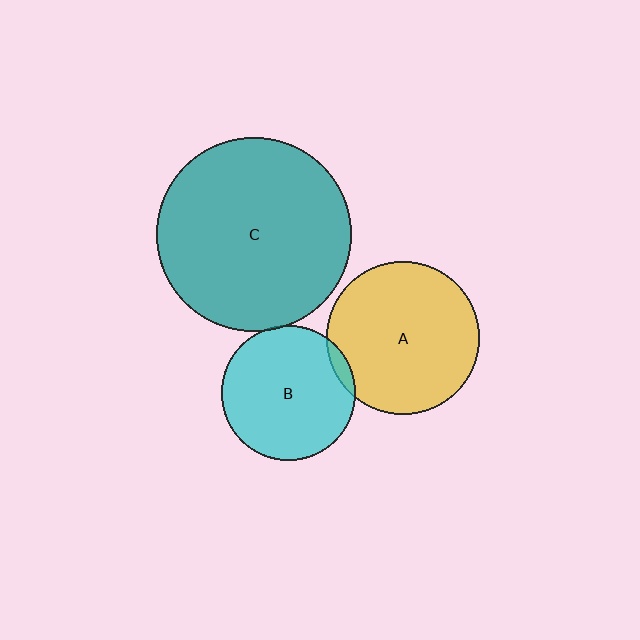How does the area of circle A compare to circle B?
Approximately 1.3 times.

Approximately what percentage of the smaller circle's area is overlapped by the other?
Approximately 5%.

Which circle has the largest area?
Circle C (teal).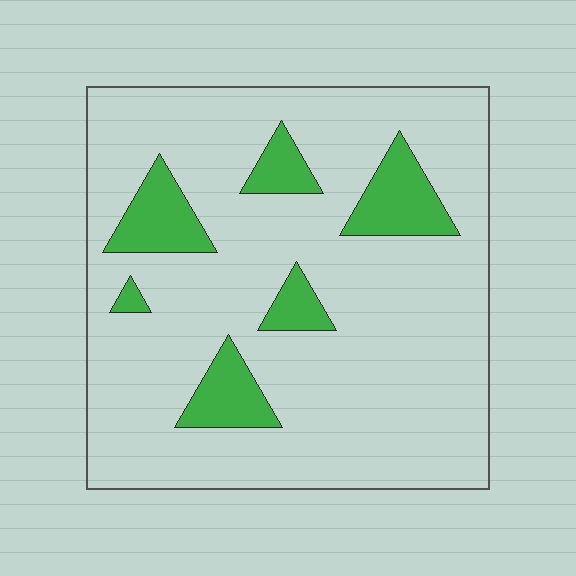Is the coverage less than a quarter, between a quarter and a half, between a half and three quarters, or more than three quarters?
Less than a quarter.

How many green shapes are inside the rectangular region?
6.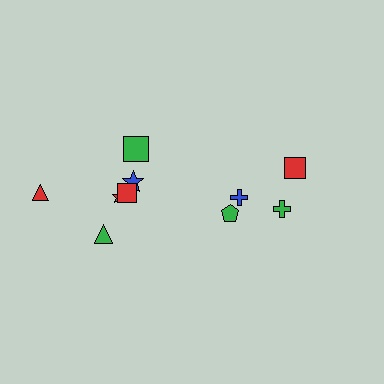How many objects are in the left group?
There are 6 objects.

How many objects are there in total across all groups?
There are 10 objects.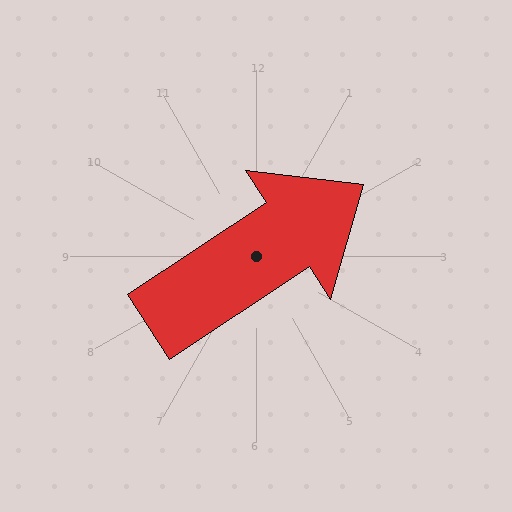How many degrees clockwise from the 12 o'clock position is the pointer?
Approximately 56 degrees.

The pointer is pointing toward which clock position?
Roughly 2 o'clock.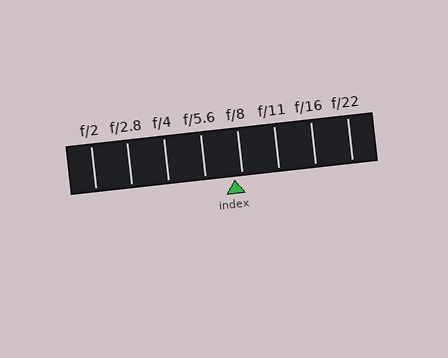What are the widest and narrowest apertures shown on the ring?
The widest aperture shown is f/2 and the narrowest is f/22.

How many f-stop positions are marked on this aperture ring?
There are 8 f-stop positions marked.